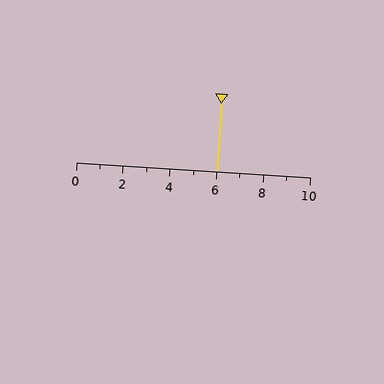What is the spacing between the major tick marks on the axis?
The major ticks are spaced 2 apart.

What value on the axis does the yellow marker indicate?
The marker indicates approximately 6.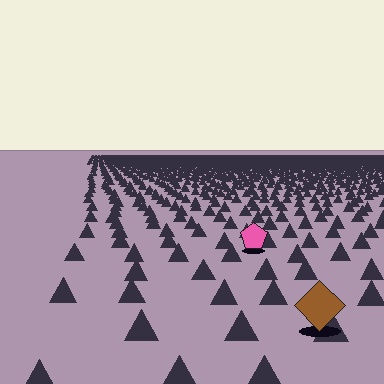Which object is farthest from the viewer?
The pink pentagon is farthest from the viewer. It appears smaller and the ground texture around it is denser.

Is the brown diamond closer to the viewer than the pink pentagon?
Yes. The brown diamond is closer — you can tell from the texture gradient: the ground texture is coarser near it.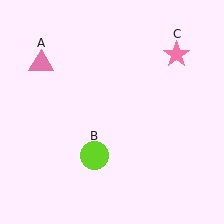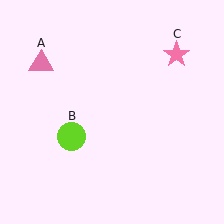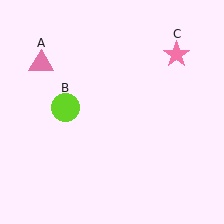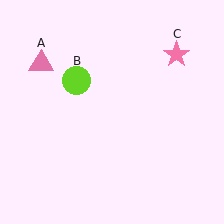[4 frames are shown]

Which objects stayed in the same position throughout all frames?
Pink triangle (object A) and pink star (object C) remained stationary.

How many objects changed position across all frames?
1 object changed position: lime circle (object B).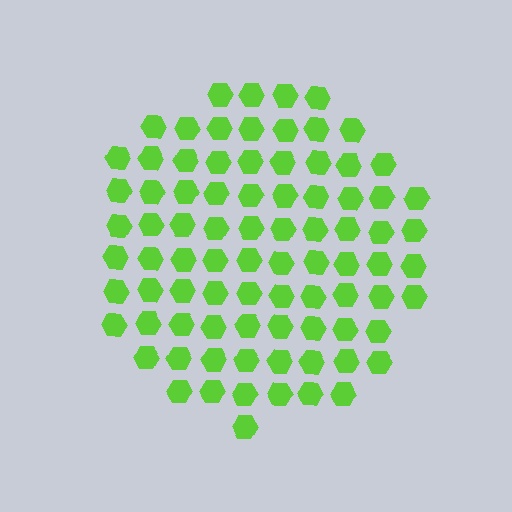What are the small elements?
The small elements are hexagons.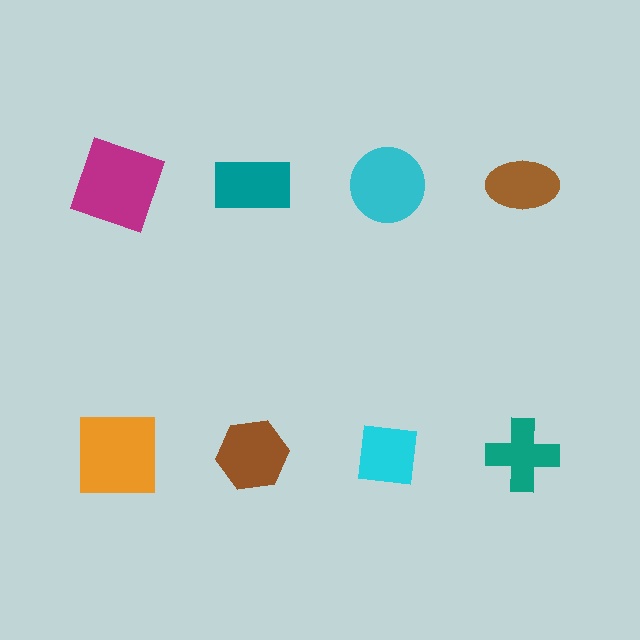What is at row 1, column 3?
A cyan circle.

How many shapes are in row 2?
4 shapes.